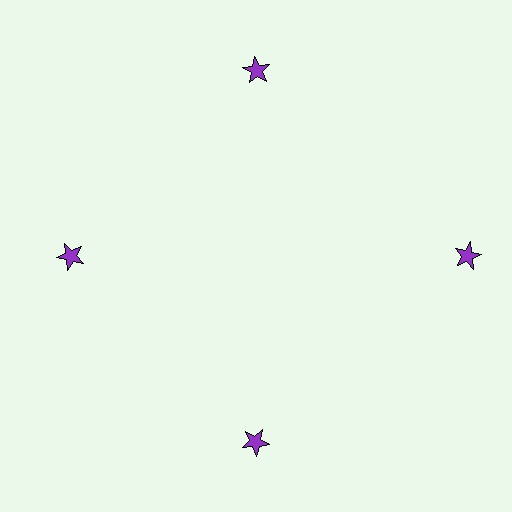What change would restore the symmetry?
The symmetry would be restored by moving it inward, back onto the ring so that all 4 stars sit at equal angles and equal distance from the center.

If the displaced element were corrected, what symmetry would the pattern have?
It would have 4-fold rotational symmetry — the pattern would map onto itself every 90 degrees.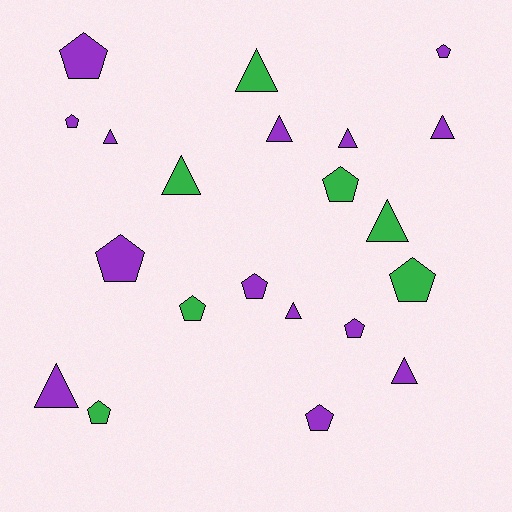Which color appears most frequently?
Purple, with 14 objects.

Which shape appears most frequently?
Pentagon, with 11 objects.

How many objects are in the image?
There are 21 objects.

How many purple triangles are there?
There are 7 purple triangles.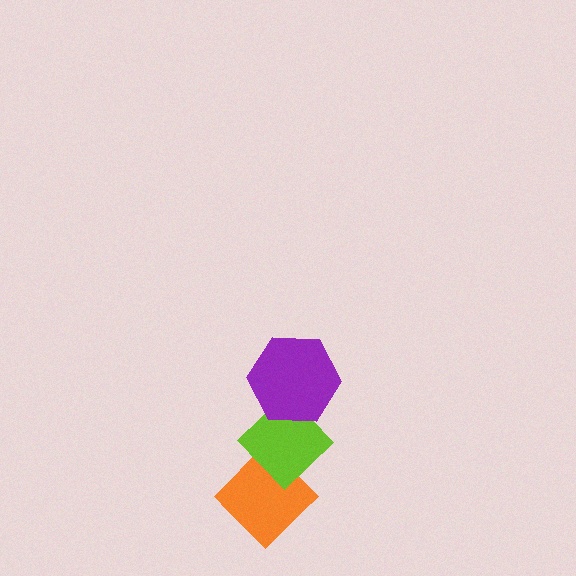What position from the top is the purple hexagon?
The purple hexagon is 1st from the top.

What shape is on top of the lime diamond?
The purple hexagon is on top of the lime diamond.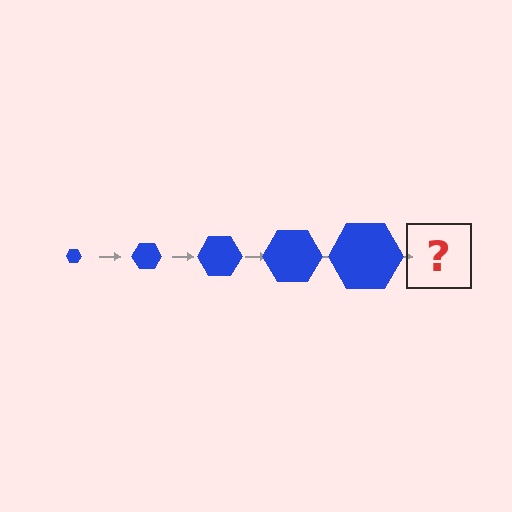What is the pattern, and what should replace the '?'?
The pattern is that the hexagon gets progressively larger each step. The '?' should be a blue hexagon, larger than the previous one.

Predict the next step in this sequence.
The next step is a blue hexagon, larger than the previous one.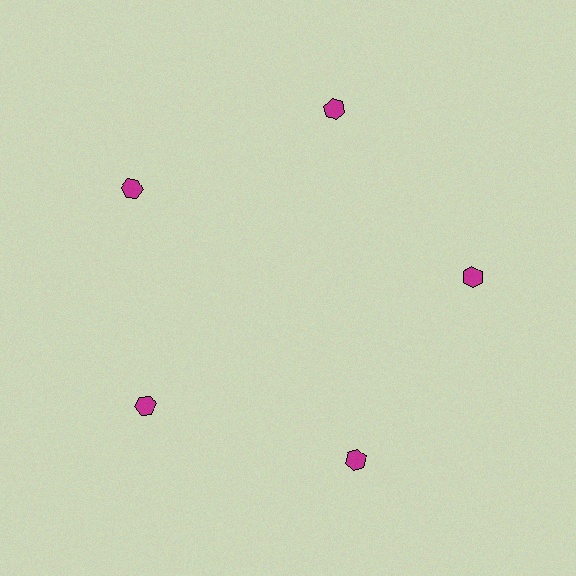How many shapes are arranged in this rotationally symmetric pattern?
There are 5 shapes, arranged in 5 groups of 1.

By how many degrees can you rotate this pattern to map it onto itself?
The pattern maps onto itself every 72 degrees of rotation.